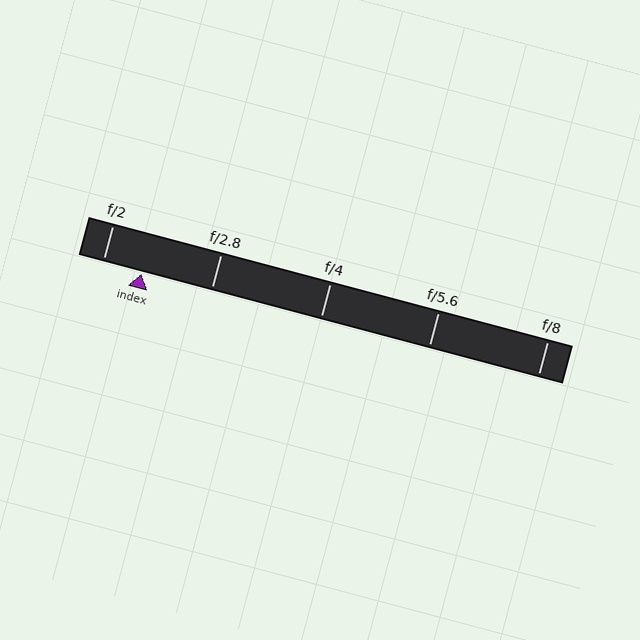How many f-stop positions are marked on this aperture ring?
There are 5 f-stop positions marked.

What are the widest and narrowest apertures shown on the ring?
The widest aperture shown is f/2 and the narrowest is f/8.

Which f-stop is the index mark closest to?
The index mark is closest to f/2.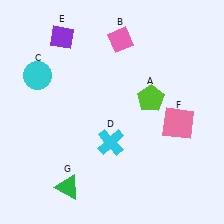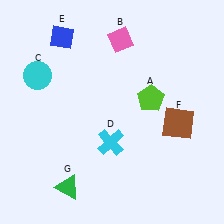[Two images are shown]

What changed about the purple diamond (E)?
In Image 1, E is purple. In Image 2, it changed to blue.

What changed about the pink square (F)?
In Image 1, F is pink. In Image 2, it changed to brown.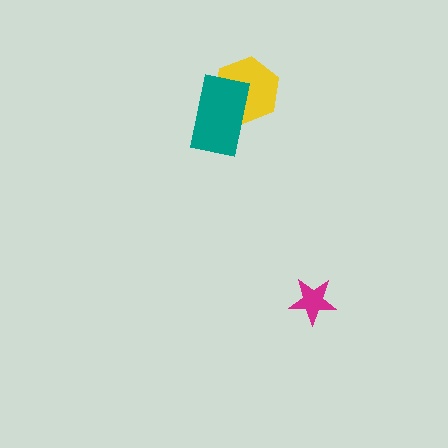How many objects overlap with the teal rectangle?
1 object overlaps with the teal rectangle.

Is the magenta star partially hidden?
No, no other shape covers it.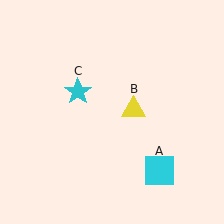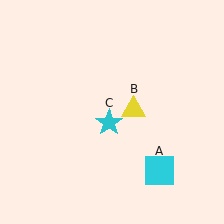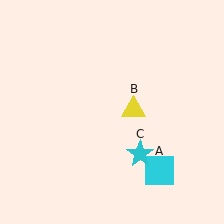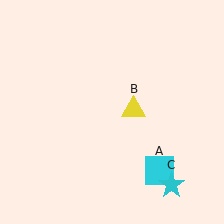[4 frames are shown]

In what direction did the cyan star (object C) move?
The cyan star (object C) moved down and to the right.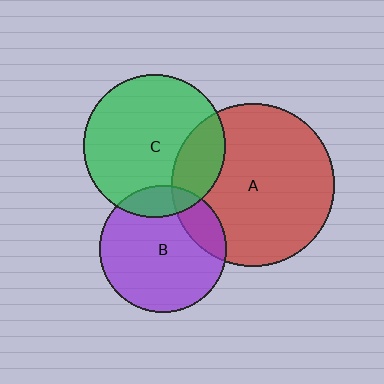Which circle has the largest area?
Circle A (red).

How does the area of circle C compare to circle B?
Approximately 1.3 times.